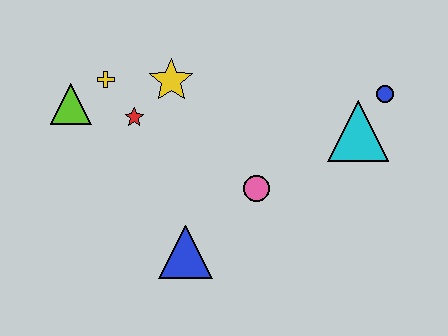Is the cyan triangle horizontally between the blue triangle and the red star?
No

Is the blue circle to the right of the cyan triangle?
Yes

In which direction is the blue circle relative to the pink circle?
The blue circle is to the right of the pink circle.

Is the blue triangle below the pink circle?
Yes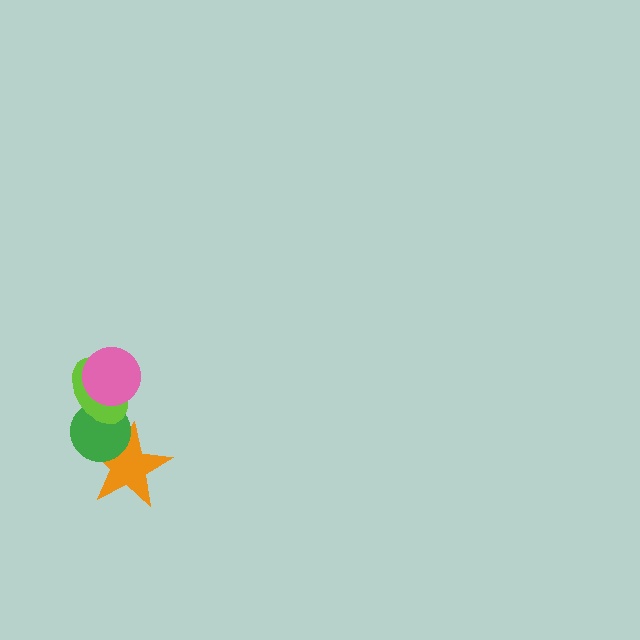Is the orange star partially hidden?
Yes, it is partially covered by another shape.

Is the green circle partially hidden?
Yes, it is partially covered by another shape.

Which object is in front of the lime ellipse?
The pink circle is in front of the lime ellipse.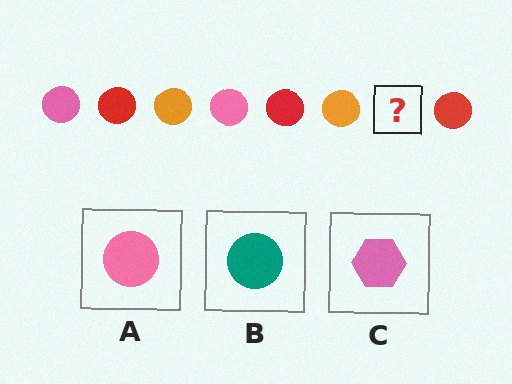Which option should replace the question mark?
Option A.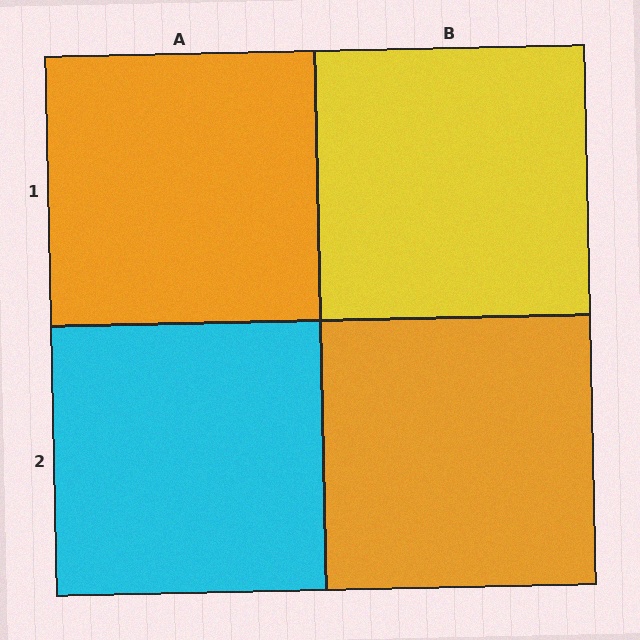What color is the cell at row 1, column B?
Yellow.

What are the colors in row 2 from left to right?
Cyan, orange.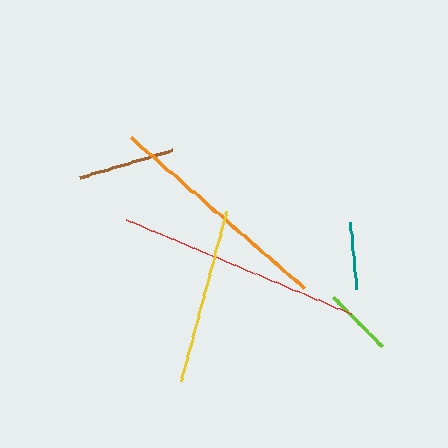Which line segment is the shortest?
The teal line is the shortest at approximately 67 pixels.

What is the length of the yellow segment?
The yellow segment is approximately 176 pixels long.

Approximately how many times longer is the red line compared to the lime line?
The red line is approximately 3.4 times the length of the lime line.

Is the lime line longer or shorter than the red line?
The red line is longer than the lime line.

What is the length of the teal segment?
The teal segment is approximately 67 pixels long.